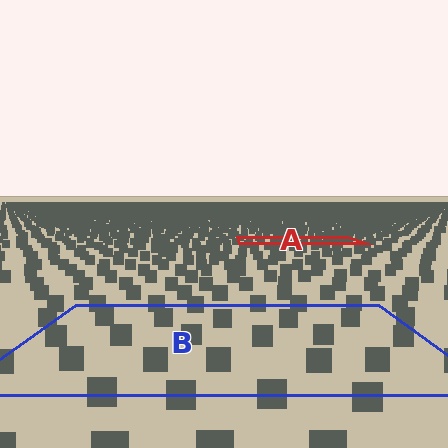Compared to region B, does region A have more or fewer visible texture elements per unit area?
Region A has more texture elements per unit area — they are packed more densely because it is farther away.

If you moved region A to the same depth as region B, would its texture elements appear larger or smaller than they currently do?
They would appear larger. At a closer depth, the same texture elements are projected at a bigger on-screen size.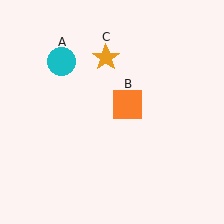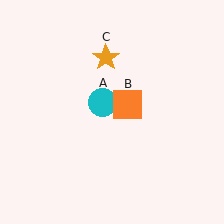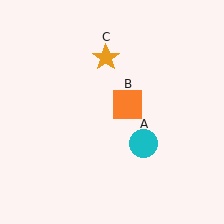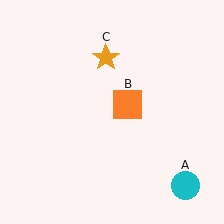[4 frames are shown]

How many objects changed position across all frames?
1 object changed position: cyan circle (object A).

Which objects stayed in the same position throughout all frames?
Orange square (object B) and orange star (object C) remained stationary.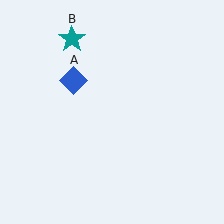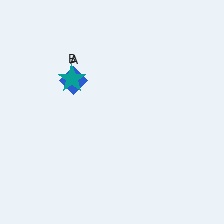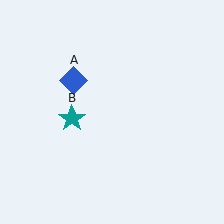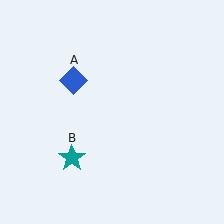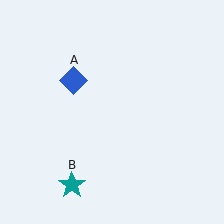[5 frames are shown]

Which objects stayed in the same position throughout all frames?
Blue diamond (object A) remained stationary.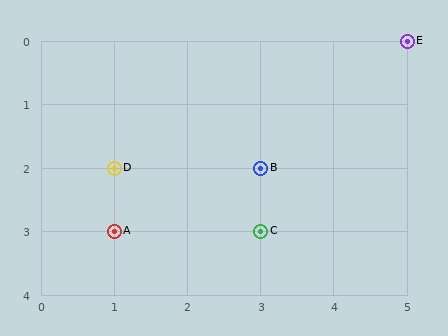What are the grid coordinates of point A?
Point A is at grid coordinates (1, 3).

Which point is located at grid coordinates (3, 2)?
Point B is at (3, 2).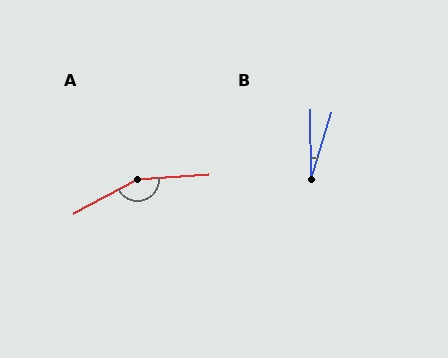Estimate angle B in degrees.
Approximately 17 degrees.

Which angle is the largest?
A, at approximately 155 degrees.